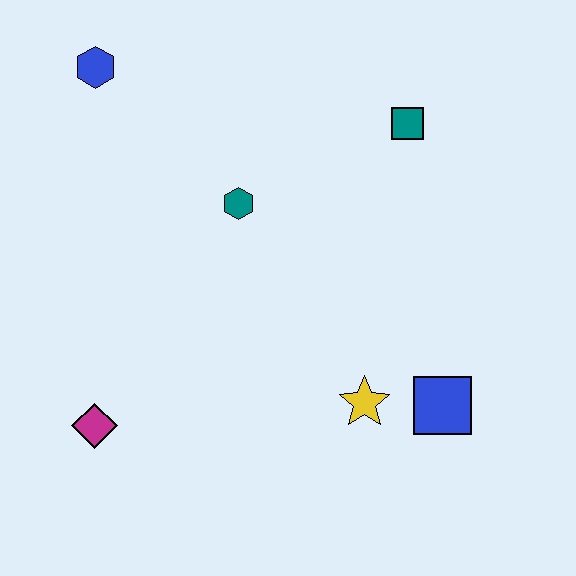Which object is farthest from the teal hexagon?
The blue square is farthest from the teal hexagon.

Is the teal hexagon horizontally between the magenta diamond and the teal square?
Yes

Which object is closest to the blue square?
The yellow star is closest to the blue square.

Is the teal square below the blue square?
No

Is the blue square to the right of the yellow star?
Yes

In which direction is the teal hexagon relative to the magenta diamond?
The teal hexagon is above the magenta diamond.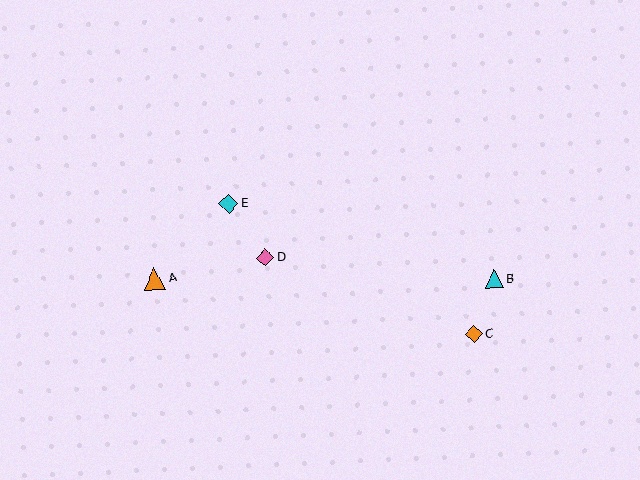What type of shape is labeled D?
Shape D is a pink diamond.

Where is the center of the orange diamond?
The center of the orange diamond is at (474, 334).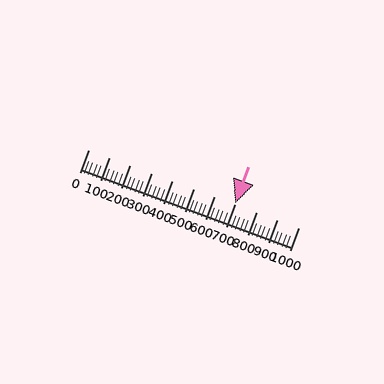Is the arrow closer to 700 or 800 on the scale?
The arrow is closer to 700.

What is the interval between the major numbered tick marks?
The major tick marks are spaced 100 units apart.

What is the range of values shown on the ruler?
The ruler shows values from 0 to 1000.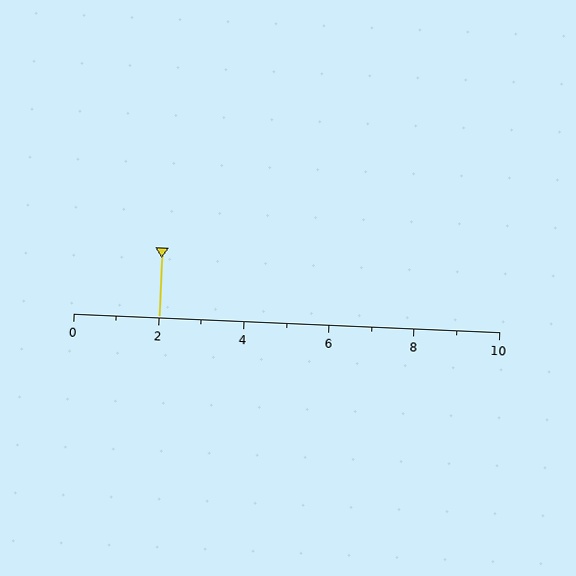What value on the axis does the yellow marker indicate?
The marker indicates approximately 2.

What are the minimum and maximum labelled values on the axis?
The axis runs from 0 to 10.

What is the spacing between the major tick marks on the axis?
The major ticks are spaced 2 apart.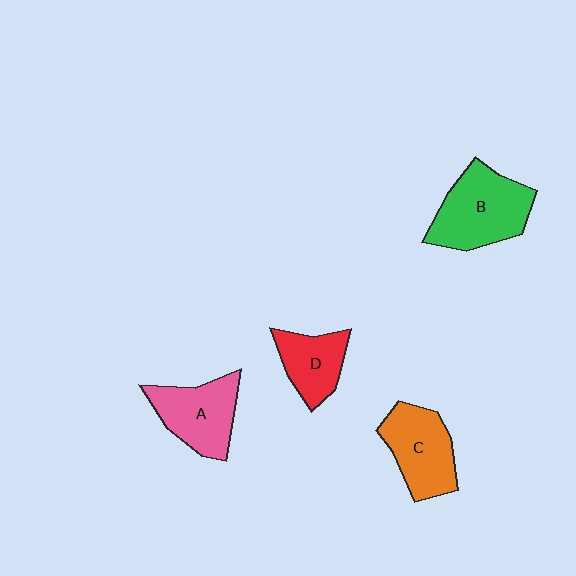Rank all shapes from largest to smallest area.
From largest to smallest: B (green), C (orange), A (pink), D (red).